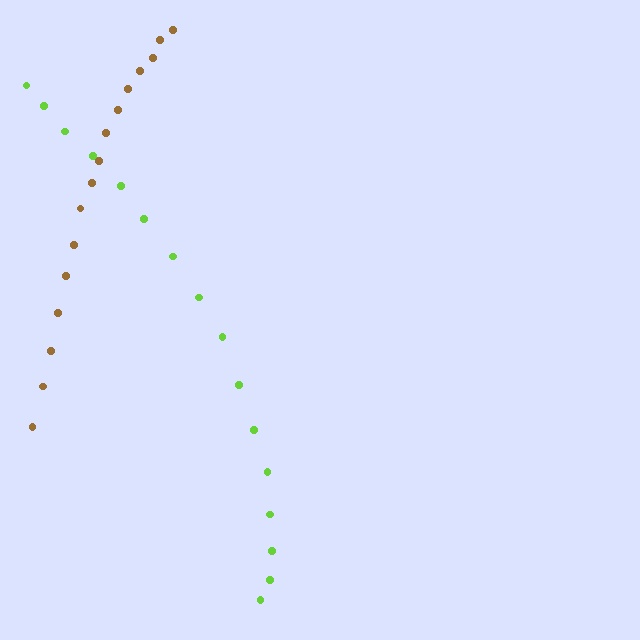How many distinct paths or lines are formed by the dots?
There are 2 distinct paths.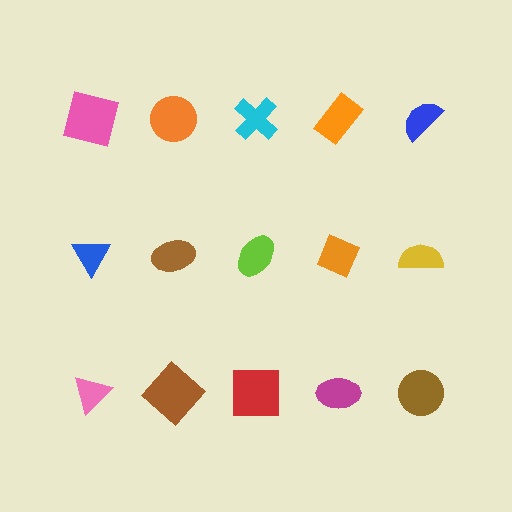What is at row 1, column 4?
An orange rectangle.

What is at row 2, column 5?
A yellow semicircle.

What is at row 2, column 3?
A lime ellipse.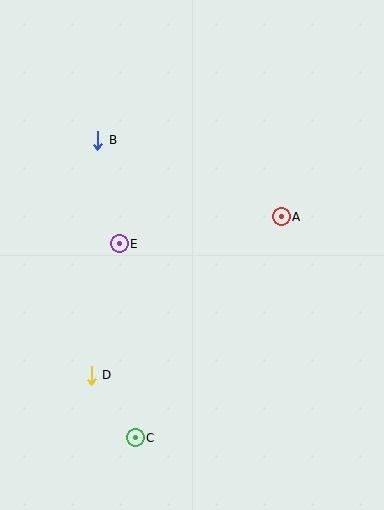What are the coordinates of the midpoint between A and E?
The midpoint between A and E is at (200, 230).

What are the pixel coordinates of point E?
Point E is at (119, 244).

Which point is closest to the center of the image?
Point E at (119, 244) is closest to the center.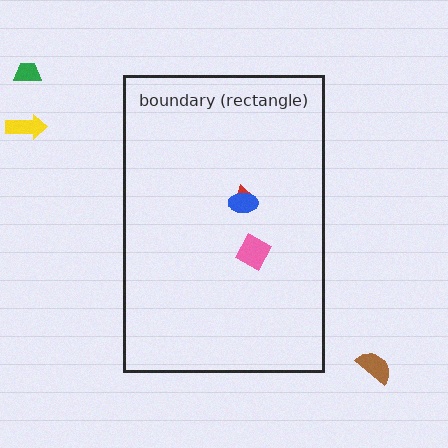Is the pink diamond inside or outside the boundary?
Inside.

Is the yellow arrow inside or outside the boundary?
Outside.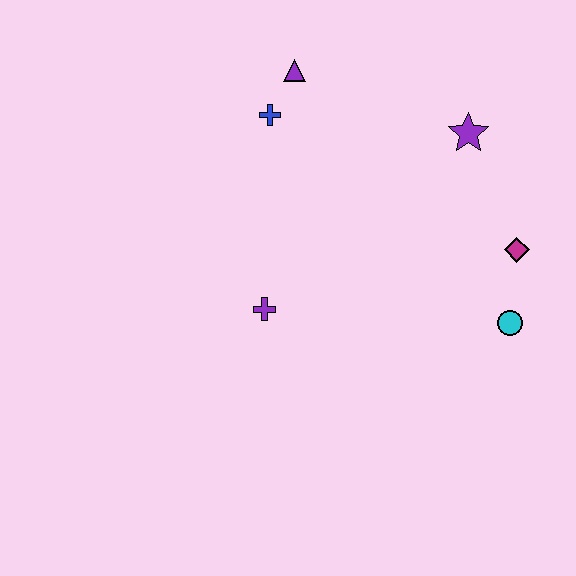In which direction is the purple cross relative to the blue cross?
The purple cross is below the blue cross.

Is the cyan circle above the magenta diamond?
No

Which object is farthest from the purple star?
The purple cross is farthest from the purple star.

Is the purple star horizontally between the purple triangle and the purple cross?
No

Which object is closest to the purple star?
The magenta diamond is closest to the purple star.